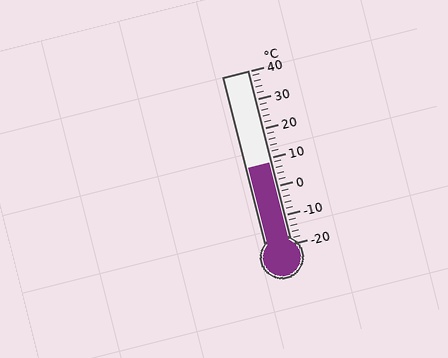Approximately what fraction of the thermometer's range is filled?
The thermometer is filled to approximately 45% of its range.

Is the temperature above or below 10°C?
The temperature is below 10°C.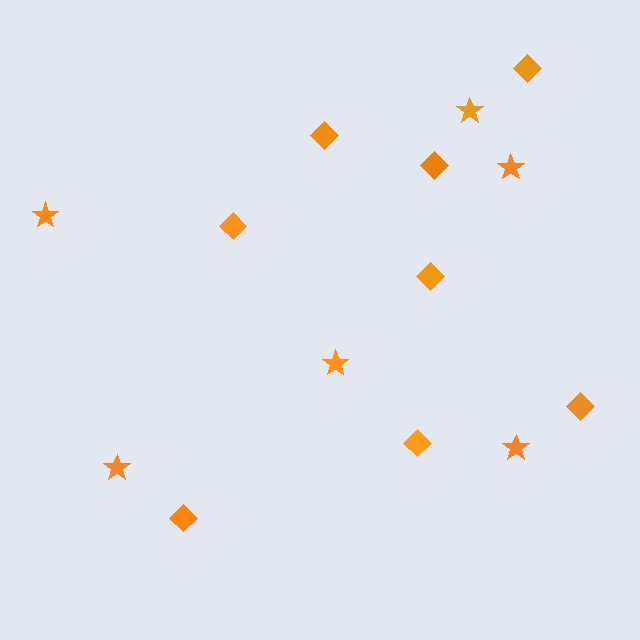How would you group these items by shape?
There are 2 groups: one group of stars (6) and one group of diamonds (8).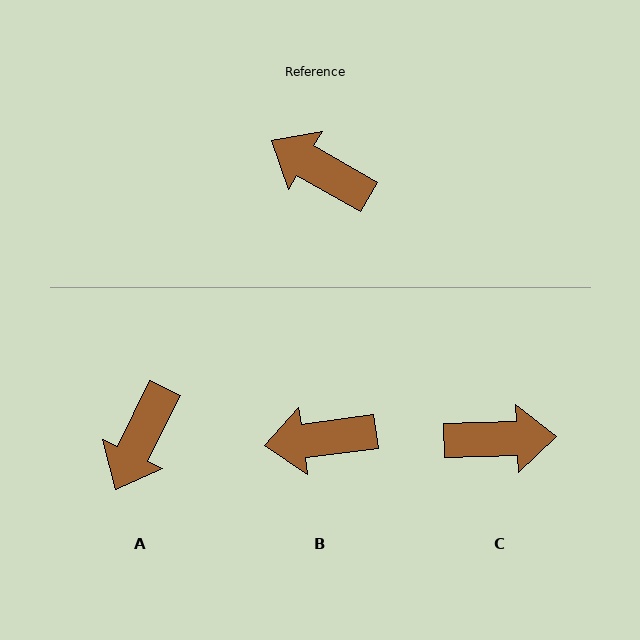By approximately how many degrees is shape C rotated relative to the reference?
Approximately 148 degrees clockwise.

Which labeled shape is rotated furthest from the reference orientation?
C, about 148 degrees away.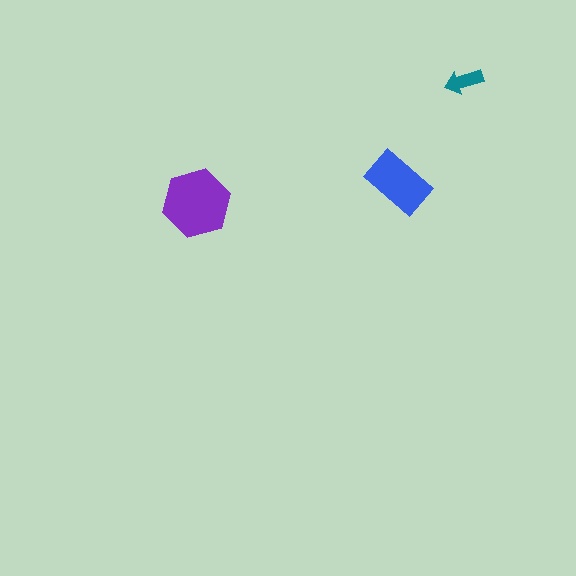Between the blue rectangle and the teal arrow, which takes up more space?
The blue rectangle.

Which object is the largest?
The purple hexagon.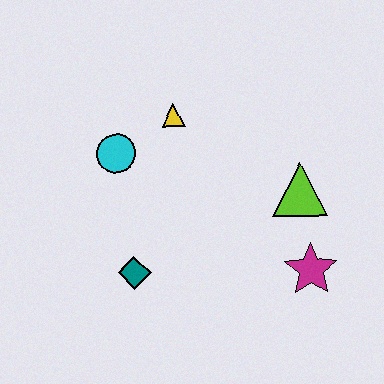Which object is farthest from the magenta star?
The cyan circle is farthest from the magenta star.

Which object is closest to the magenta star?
The lime triangle is closest to the magenta star.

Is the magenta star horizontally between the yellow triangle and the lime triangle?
No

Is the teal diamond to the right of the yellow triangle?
No